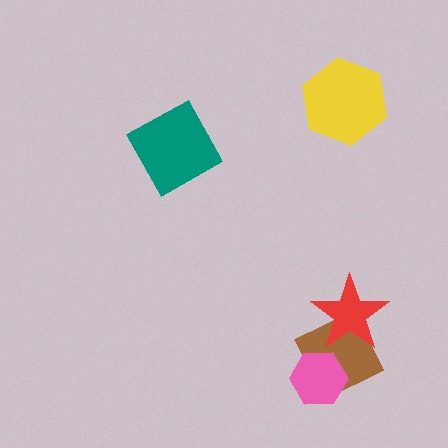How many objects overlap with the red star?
1 object overlaps with the red star.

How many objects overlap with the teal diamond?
0 objects overlap with the teal diamond.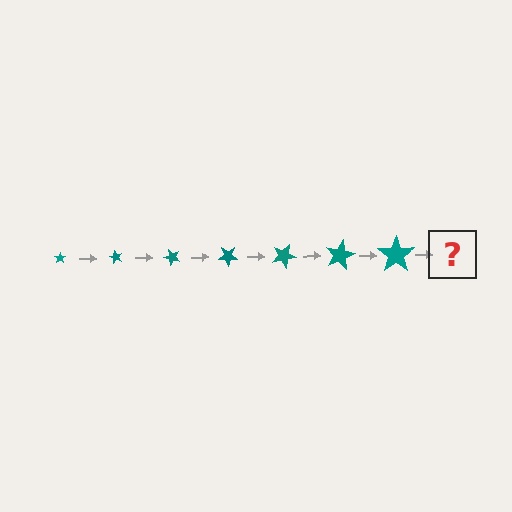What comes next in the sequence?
The next element should be a star, larger than the previous one and rotated 420 degrees from the start.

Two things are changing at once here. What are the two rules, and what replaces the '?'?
The two rules are that the star grows larger each step and it rotates 60 degrees each step. The '?' should be a star, larger than the previous one and rotated 420 degrees from the start.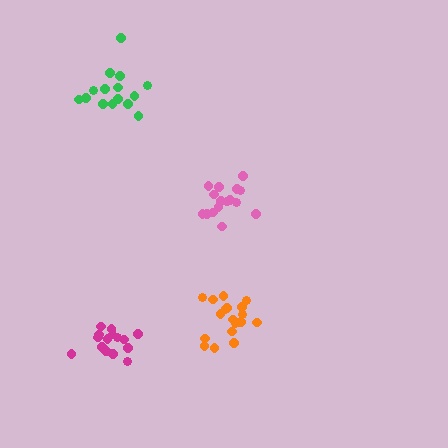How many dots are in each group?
Group 1: 15 dots, Group 2: 15 dots, Group 3: 16 dots, Group 4: 18 dots (64 total).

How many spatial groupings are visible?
There are 4 spatial groupings.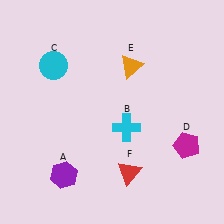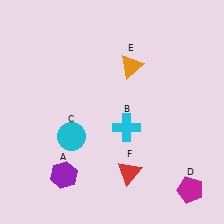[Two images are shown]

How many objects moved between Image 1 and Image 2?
2 objects moved between the two images.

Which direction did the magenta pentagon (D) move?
The magenta pentagon (D) moved down.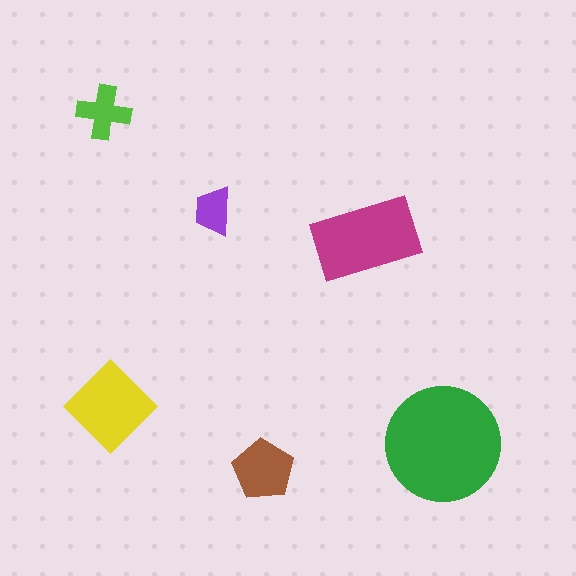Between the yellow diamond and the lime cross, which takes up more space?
The yellow diamond.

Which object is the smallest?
The purple trapezoid.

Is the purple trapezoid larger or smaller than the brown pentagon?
Smaller.